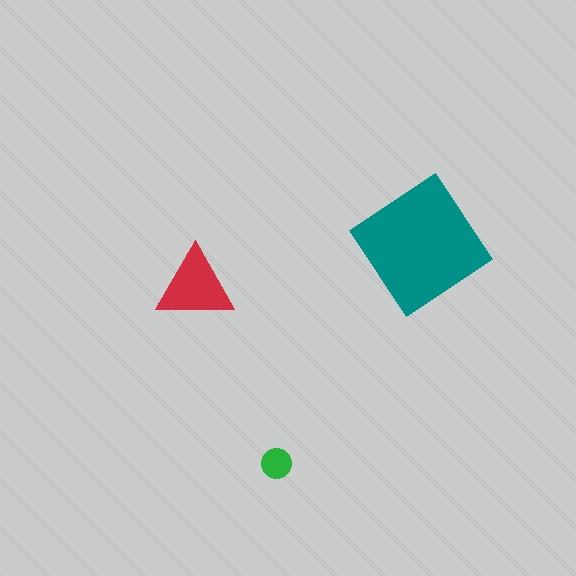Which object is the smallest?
The green circle.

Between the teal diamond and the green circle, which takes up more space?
The teal diamond.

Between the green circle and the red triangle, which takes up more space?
The red triangle.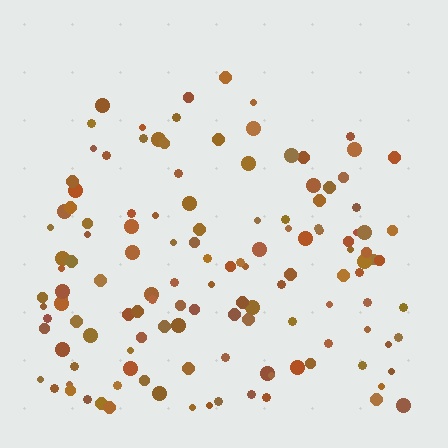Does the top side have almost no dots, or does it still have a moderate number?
Still a moderate number, just noticeably fewer than the bottom.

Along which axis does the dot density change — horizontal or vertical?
Vertical.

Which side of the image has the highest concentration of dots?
The bottom.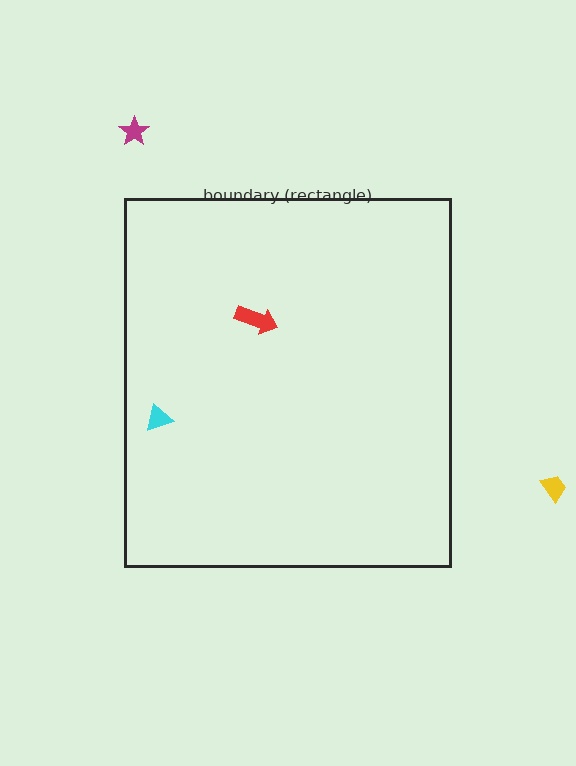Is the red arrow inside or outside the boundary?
Inside.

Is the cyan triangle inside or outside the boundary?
Inside.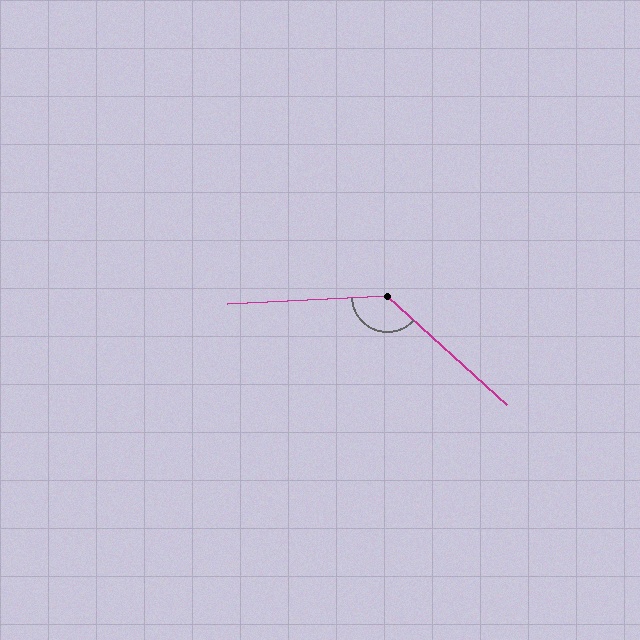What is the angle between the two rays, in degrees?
Approximately 135 degrees.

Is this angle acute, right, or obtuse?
It is obtuse.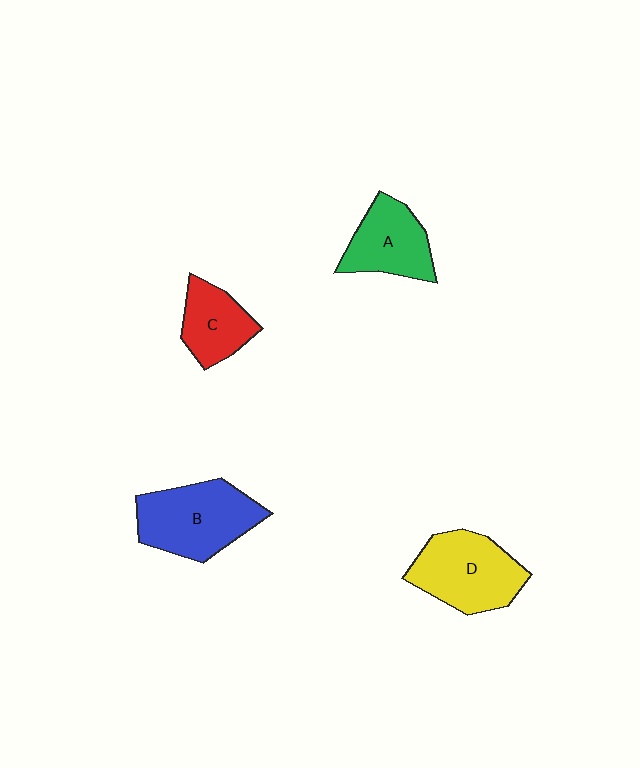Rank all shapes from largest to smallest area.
From largest to smallest: B (blue), D (yellow), A (green), C (red).